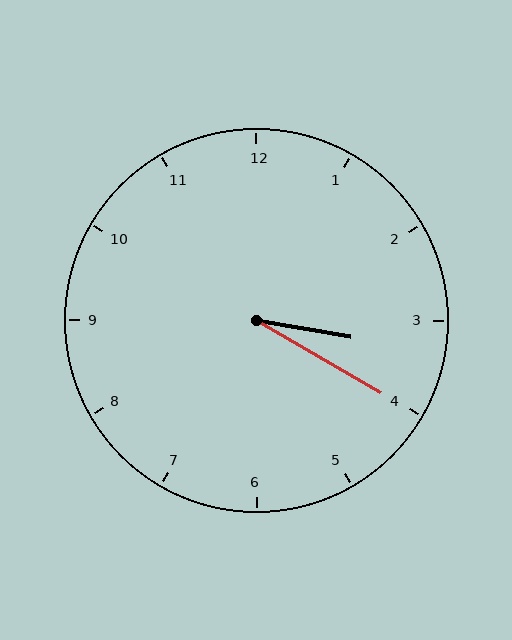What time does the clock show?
3:20.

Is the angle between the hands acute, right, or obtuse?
It is acute.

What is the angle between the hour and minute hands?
Approximately 20 degrees.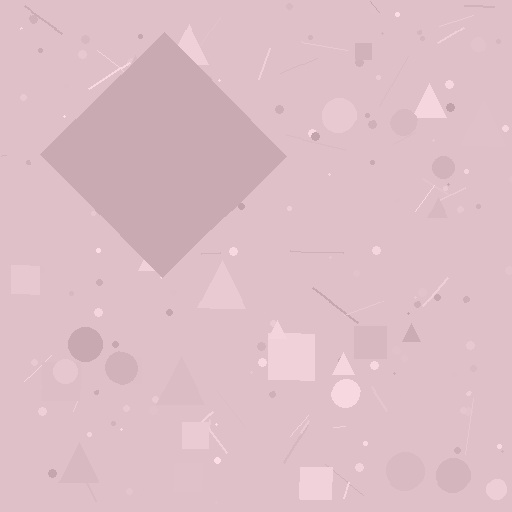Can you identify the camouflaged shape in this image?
The camouflaged shape is a diamond.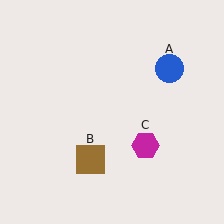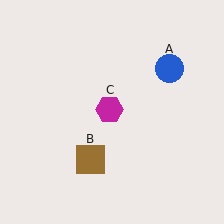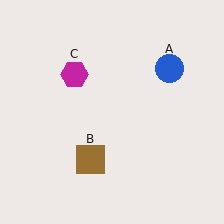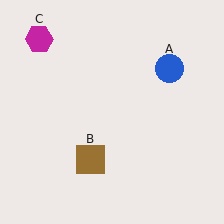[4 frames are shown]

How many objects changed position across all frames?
1 object changed position: magenta hexagon (object C).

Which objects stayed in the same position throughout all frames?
Blue circle (object A) and brown square (object B) remained stationary.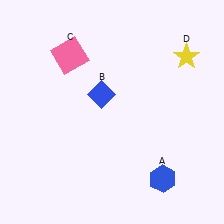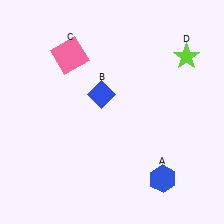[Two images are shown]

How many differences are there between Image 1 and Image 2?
There is 1 difference between the two images.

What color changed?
The star (D) changed from yellow in Image 1 to lime in Image 2.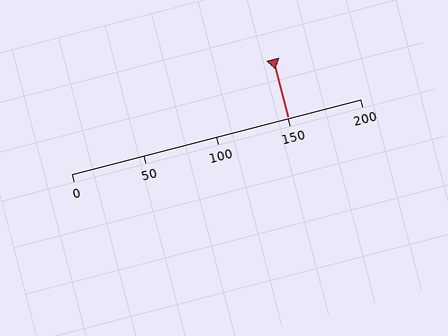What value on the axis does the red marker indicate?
The marker indicates approximately 150.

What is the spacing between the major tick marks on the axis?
The major ticks are spaced 50 apart.